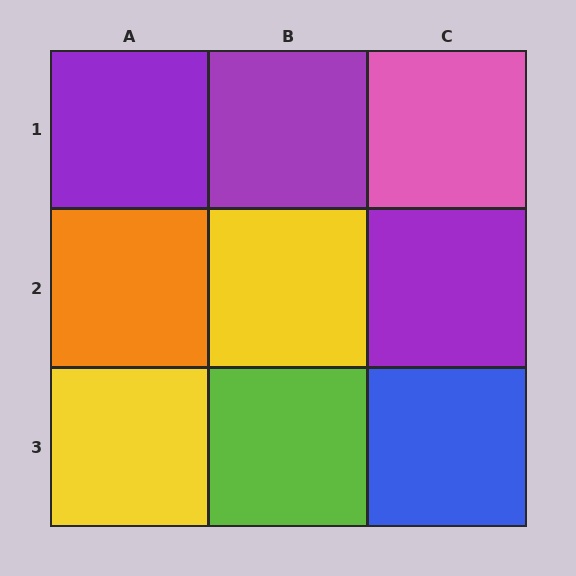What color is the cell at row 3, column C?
Blue.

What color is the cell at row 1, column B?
Purple.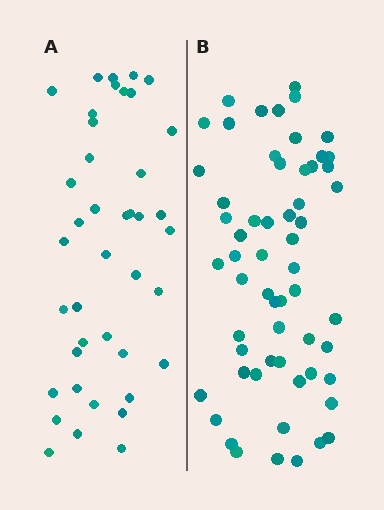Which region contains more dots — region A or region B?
Region B (the right region) has more dots.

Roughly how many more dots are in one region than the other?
Region B has approximately 20 more dots than region A.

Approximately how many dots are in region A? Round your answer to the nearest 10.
About 40 dots. (The exact count is 41, which rounds to 40.)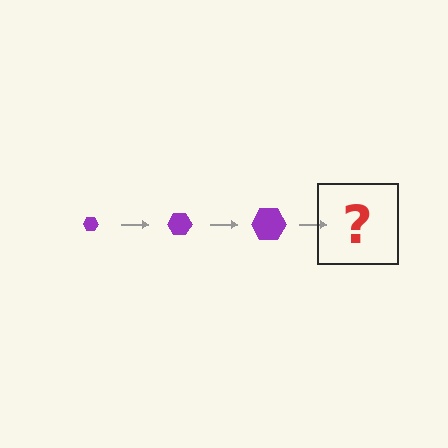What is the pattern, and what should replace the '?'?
The pattern is that the hexagon gets progressively larger each step. The '?' should be a purple hexagon, larger than the previous one.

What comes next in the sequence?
The next element should be a purple hexagon, larger than the previous one.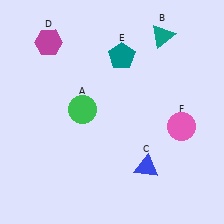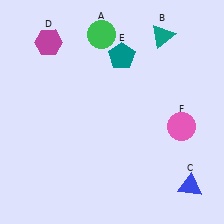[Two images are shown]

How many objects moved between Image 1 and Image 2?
2 objects moved between the two images.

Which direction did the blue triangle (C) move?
The blue triangle (C) moved right.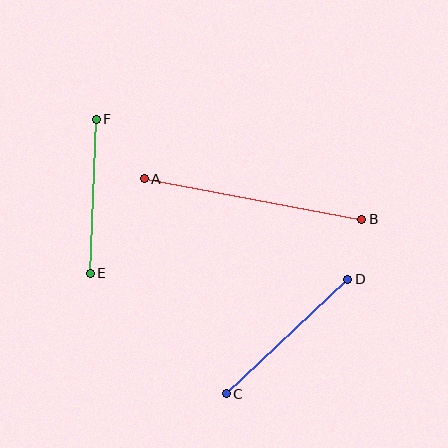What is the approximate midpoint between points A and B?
The midpoint is at approximately (253, 199) pixels.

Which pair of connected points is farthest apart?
Points A and B are farthest apart.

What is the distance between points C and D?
The distance is approximately 167 pixels.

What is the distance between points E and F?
The distance is approximately 154 pixels.